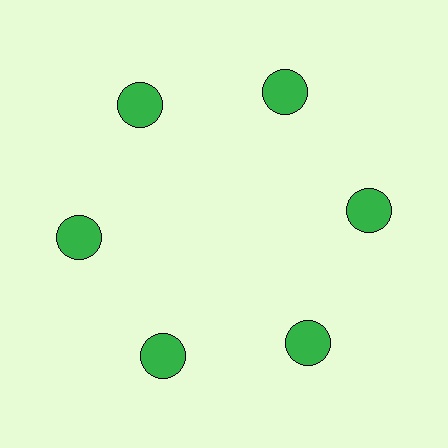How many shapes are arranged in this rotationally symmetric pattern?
There are 6 shapes, arranged in 6 groups of 1.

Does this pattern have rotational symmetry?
Yes, this pattern has 6-fold rotational symmetry. It looks the same after rotating 60 degrees around the center.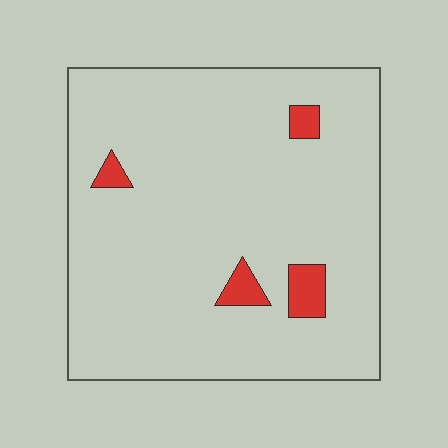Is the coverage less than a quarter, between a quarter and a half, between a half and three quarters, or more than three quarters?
Less than a quarter.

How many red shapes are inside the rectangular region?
4.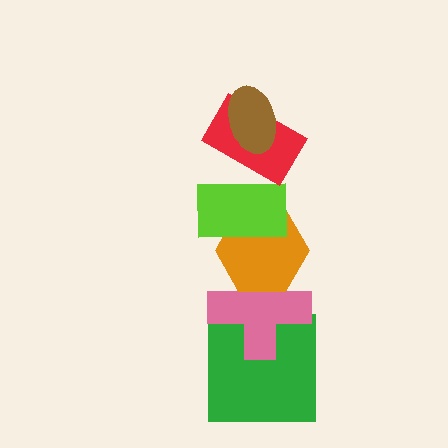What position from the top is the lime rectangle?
The lime rectangle is 3rd from the top.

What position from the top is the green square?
The green square is 6th from the top.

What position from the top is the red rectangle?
The red rectangle is 2nd from the top.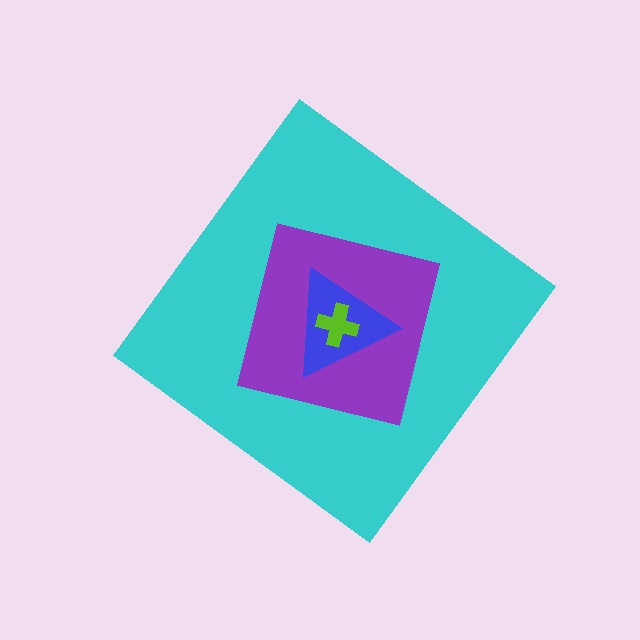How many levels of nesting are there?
4.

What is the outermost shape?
The cyan diamond.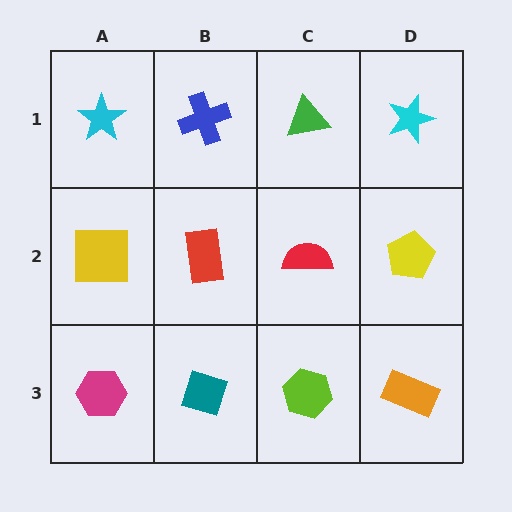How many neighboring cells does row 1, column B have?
3.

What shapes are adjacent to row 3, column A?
A yellow square (row 2, column A), a teal diamond (row 3, column B).